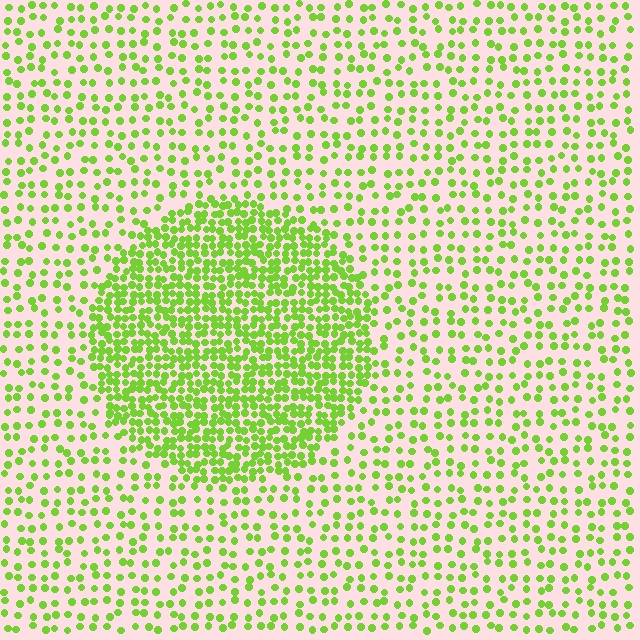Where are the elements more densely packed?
The elements are more densely packed inside the circle boundary.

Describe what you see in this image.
The image contains small lime elements arranged at two different densities. A circle-shaped region is visible where the elements are more densely packed than the surrounding area.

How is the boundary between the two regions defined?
The boundary is defined by a change in element density (approximately 2.5x ratio). All elements are the same color, size, and shape.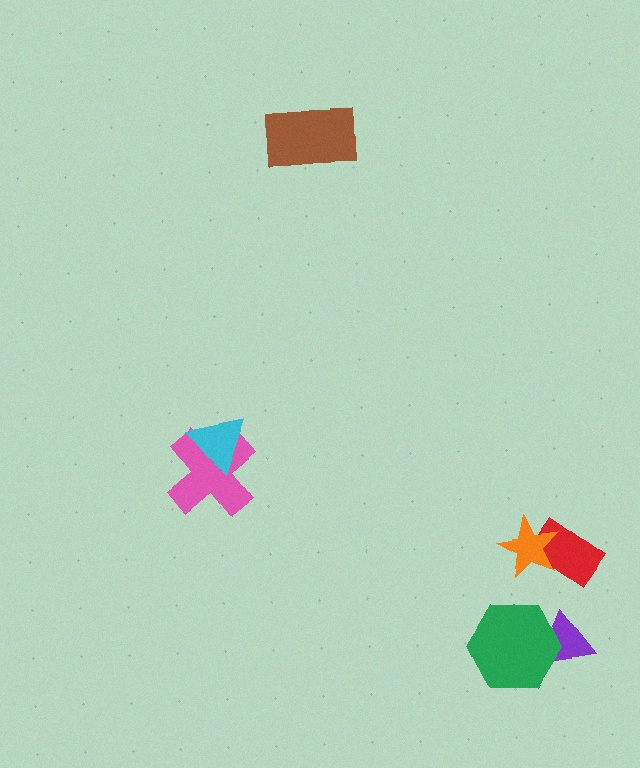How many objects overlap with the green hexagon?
1 object overlaps with the green hexagon.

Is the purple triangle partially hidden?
Yes, it is partially covered by another shape.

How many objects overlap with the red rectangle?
1 object overlaps with the red rectangle.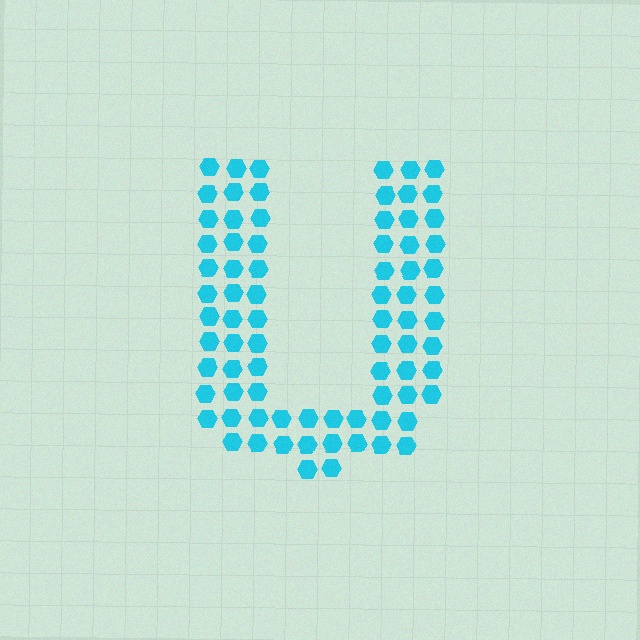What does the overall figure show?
The overall figure shows the letter U.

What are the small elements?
The small elements are hexagons.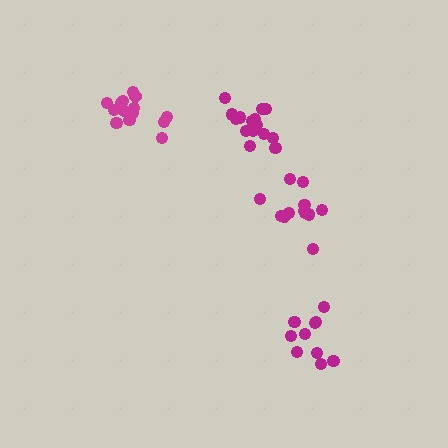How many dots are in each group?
Group 1: 14 dots, Group 2: 10 dots, Group 3: 12 dots, Group 4: 15 dots (51 total).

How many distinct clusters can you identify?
There are 4 distinct clusters.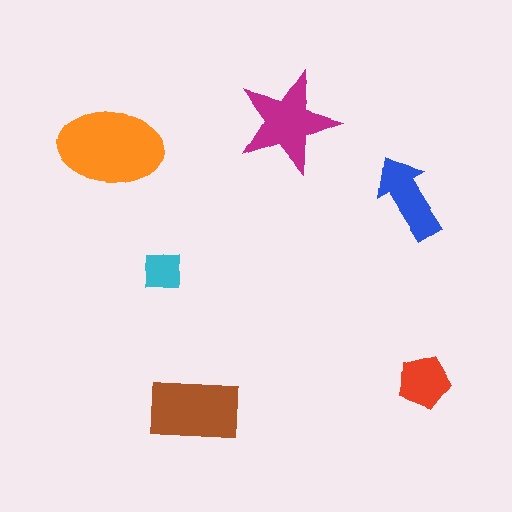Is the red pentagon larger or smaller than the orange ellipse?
Smaller.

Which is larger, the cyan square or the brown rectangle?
The brown rectangle.